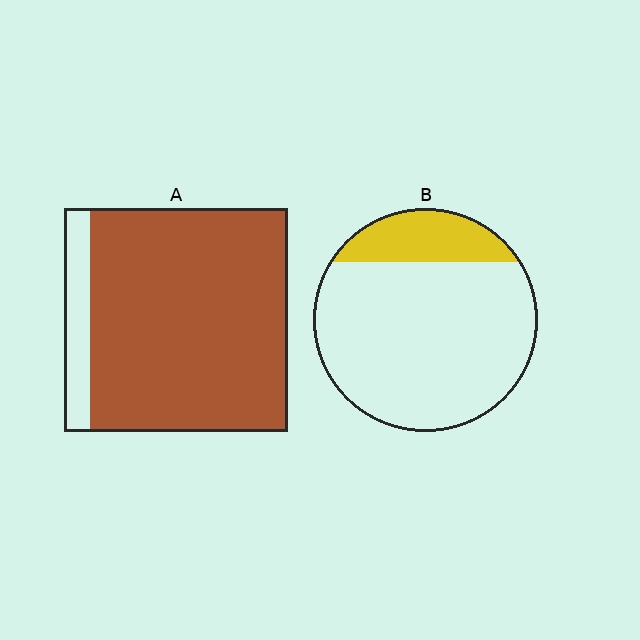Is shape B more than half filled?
No.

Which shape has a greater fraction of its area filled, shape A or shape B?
Shape A.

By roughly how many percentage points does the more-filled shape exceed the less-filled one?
By roughly 70 percentage points (A over B).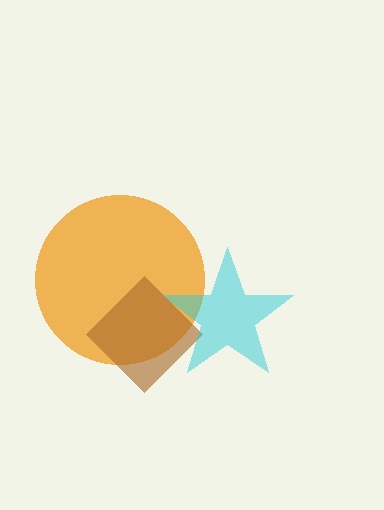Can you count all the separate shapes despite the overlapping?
Yes, there are 3 separate shapes.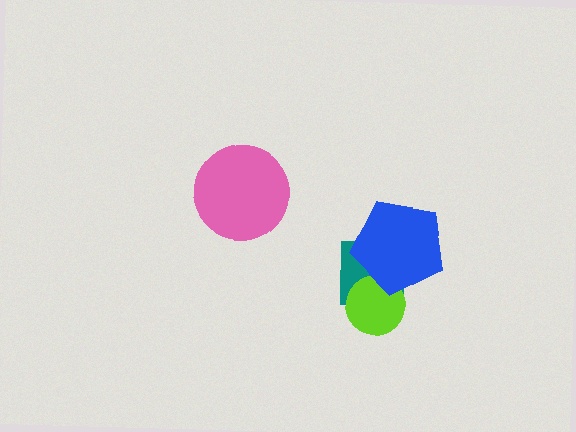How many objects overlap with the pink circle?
0 objects overlap with the pink circle.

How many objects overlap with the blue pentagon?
2 objects overlap with the blue pentagon.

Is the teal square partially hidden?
Yes, it is partially covered by another shape.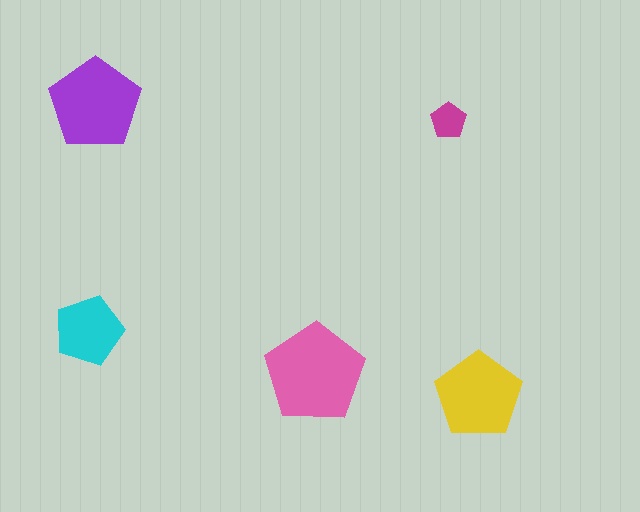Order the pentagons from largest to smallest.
the pink one, the purple one, the yellow one, the cyan one, the magenta one.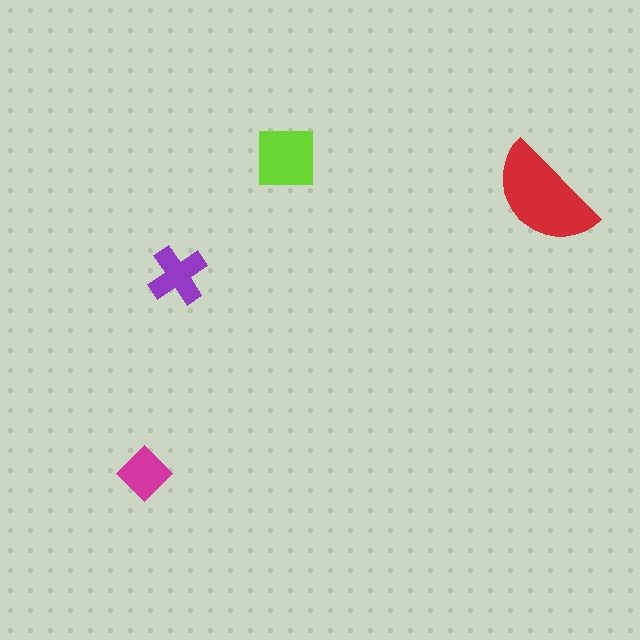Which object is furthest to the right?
The red semicircle is rightmost.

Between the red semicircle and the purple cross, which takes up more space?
The red semicircle.